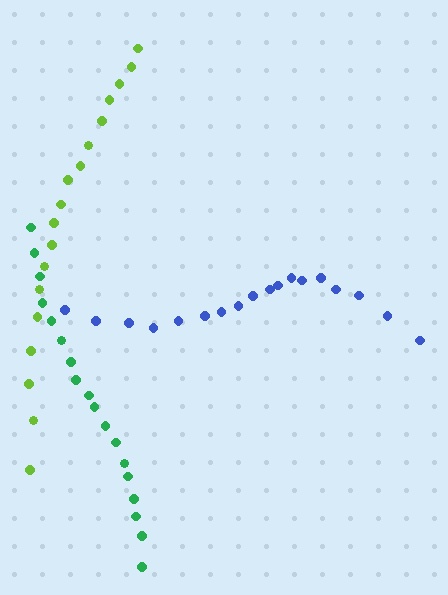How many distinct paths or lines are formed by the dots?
There are 3 distinct paths.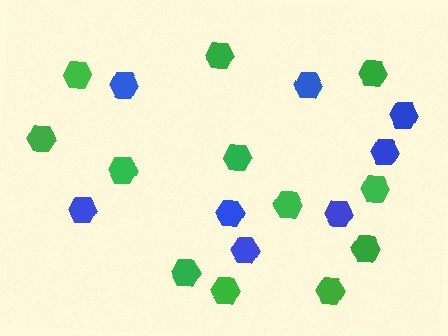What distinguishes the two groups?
There are 2 groups: one group of blue hexagons (8) and one group of green hexagons (12).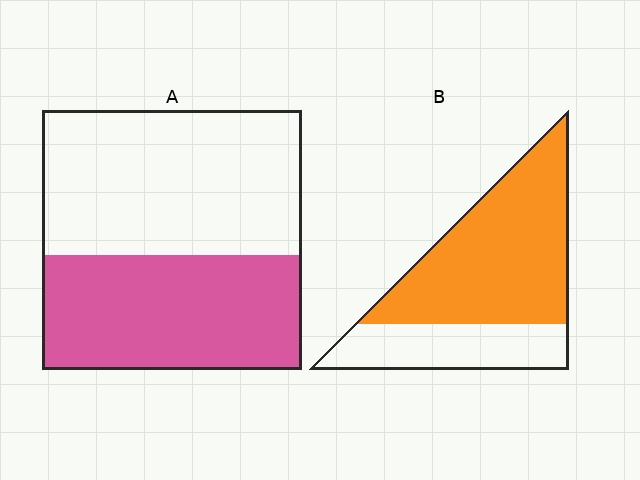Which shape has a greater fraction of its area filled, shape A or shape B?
Shape B.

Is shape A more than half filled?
No.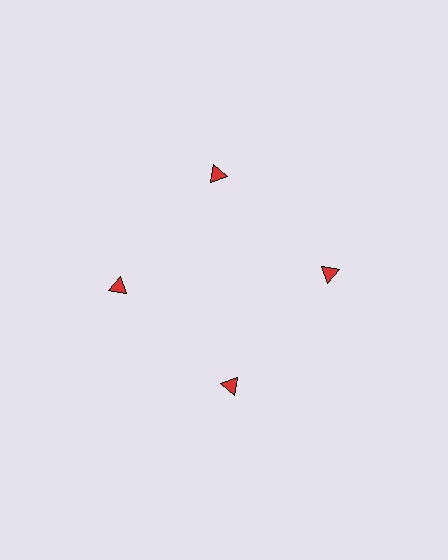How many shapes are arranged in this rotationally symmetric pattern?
There are 4 shapes, arranged in 4 groups of 1.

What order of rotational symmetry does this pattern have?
This pattern has 4-fold rotational symmetry.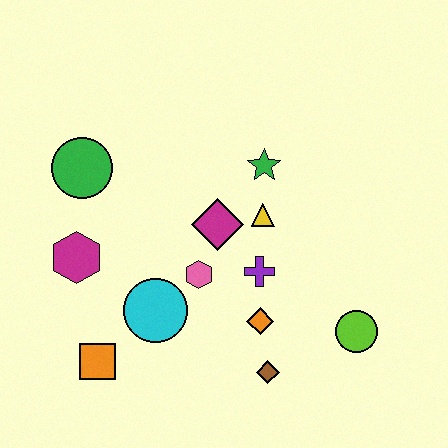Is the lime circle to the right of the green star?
Yes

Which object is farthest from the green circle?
The lime circle is farthest from the green circle.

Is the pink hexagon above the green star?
No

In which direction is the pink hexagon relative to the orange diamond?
The pink hexagon is to the left of the orange diamond.